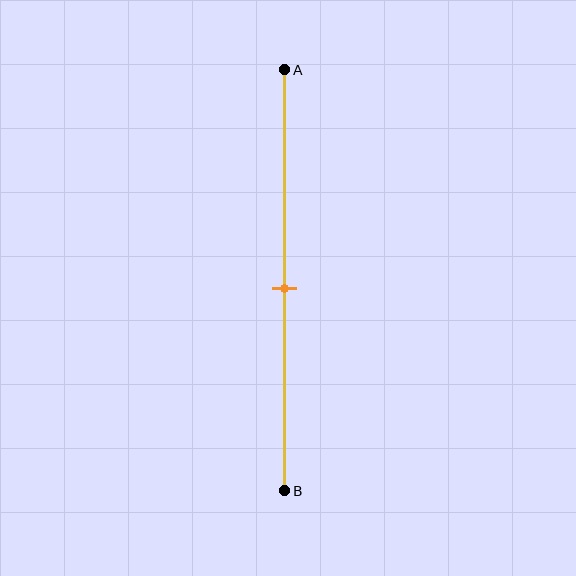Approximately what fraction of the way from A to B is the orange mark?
The orange mark is approximately 50% of the way from A to B.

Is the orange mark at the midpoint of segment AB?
Yes, the mark is approximately at the midpoint.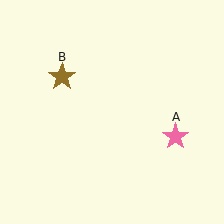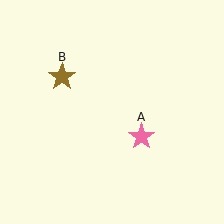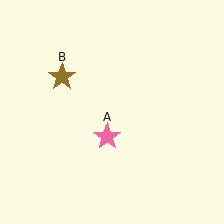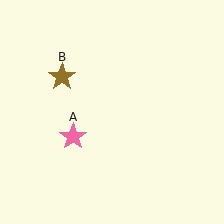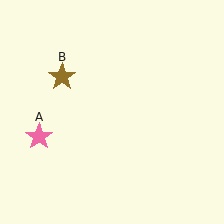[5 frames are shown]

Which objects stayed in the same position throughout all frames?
Brown star (object B) remained stationary.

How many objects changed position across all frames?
1 object changed position: pink star (object A).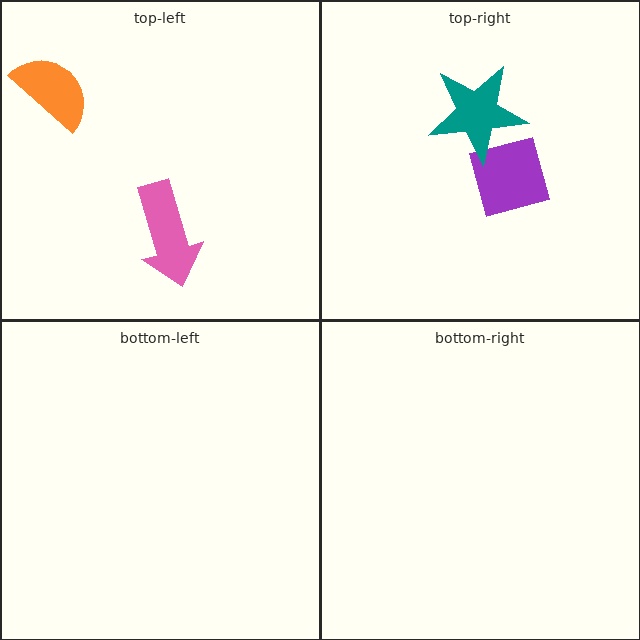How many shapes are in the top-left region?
2.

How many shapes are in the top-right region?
2.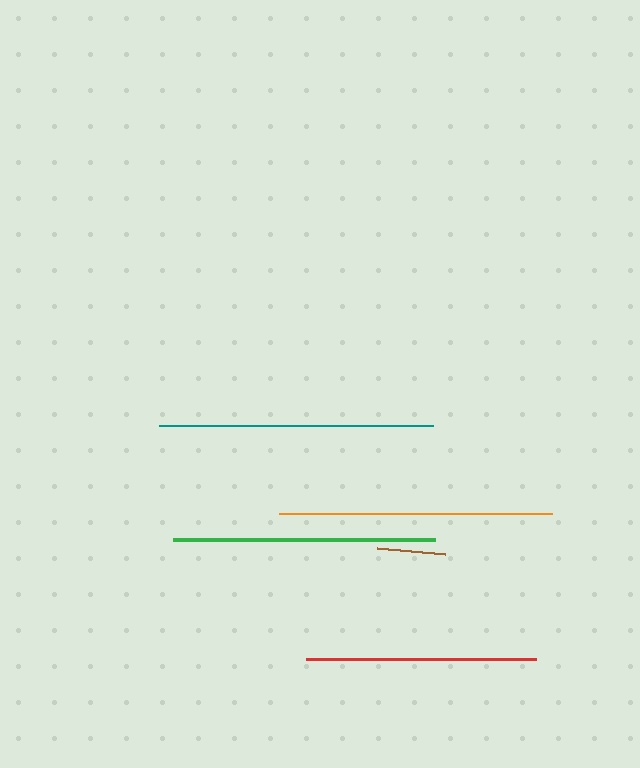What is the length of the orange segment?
The orange segment is approximately 273 pixels long.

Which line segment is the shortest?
The brown line is the shortest at approximately 69 pixels.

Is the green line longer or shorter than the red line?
The green line is longer than the red line.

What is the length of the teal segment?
The teal segment is approximately 275 pixels long.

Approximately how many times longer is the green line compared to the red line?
The green line is approximately 1.1 times the length of the red line.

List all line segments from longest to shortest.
From longest to shortest: teal, orange, green, red, brown.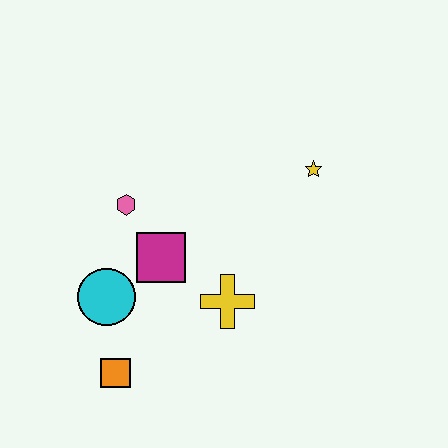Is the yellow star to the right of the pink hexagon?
Yes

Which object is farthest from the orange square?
The yellow star is farthest from the orange square.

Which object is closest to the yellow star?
The yellow cross is closest to the yellow star.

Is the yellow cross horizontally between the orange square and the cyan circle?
No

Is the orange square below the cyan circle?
Yes